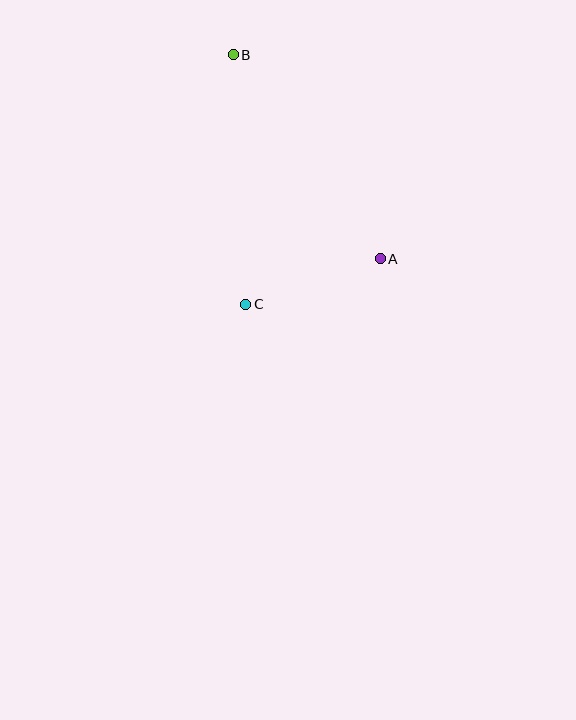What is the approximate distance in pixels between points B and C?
The distance between B and C is approximately 250 pixels.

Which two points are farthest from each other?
Points A and B are farthest from each other.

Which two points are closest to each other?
Points A and C are closest to each other.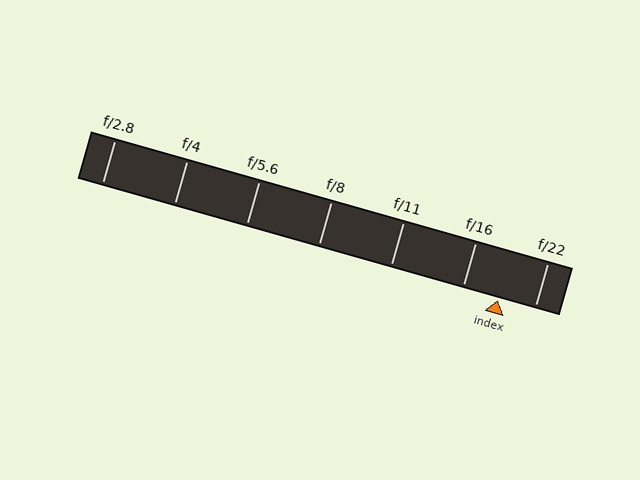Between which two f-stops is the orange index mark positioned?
The index mark is between f/16 and f/22.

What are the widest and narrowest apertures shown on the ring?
The widest aperture shown is f/2.8 and the narrowest is f/22.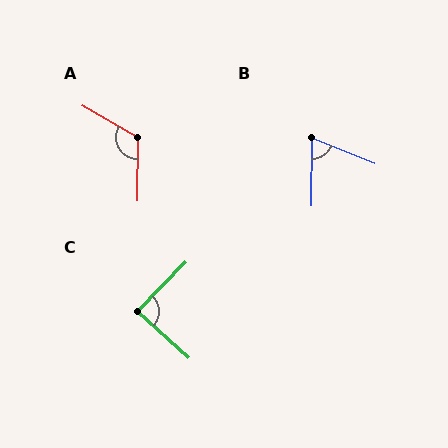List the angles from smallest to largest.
B (68°), C (87°), A (119°).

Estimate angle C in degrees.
Approximately 87 degrees.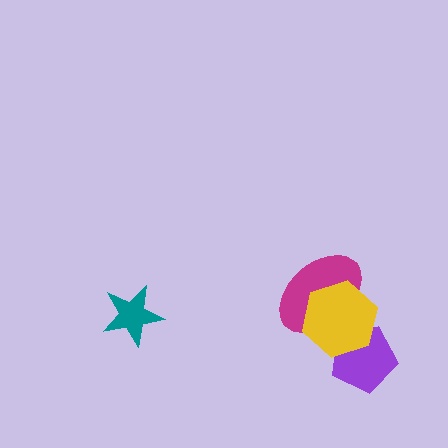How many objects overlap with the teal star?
0 objects overlap with the teal star.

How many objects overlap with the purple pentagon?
1 object overlaps with the purple pentagon.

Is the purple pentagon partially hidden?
Yes, it is partially covered by another shape.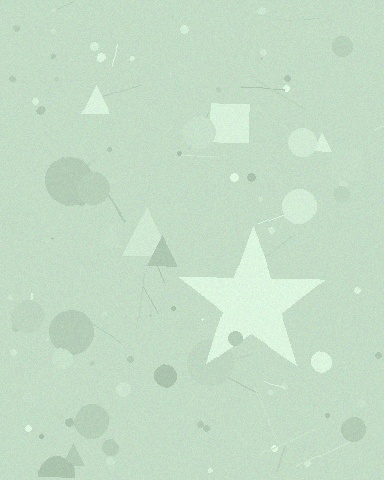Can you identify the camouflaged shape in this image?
The camouflaged shape is a star.